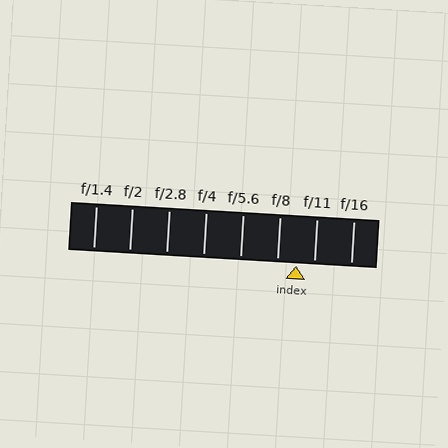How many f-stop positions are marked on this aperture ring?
There are 8 f-stop positions marked.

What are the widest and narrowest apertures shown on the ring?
The widest aperture shown is f/1.4 and the narrowest is f/16.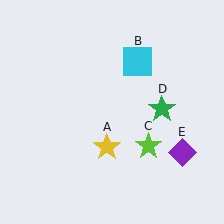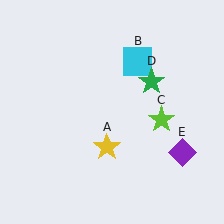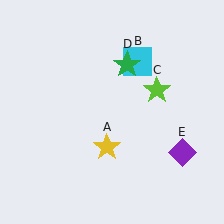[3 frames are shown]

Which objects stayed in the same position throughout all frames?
Yellow star (object A) and cyan square (object B) and purple diamond (object E) remained stationary.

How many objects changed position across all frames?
2 objects changed position: lime star (object C), green star (object D).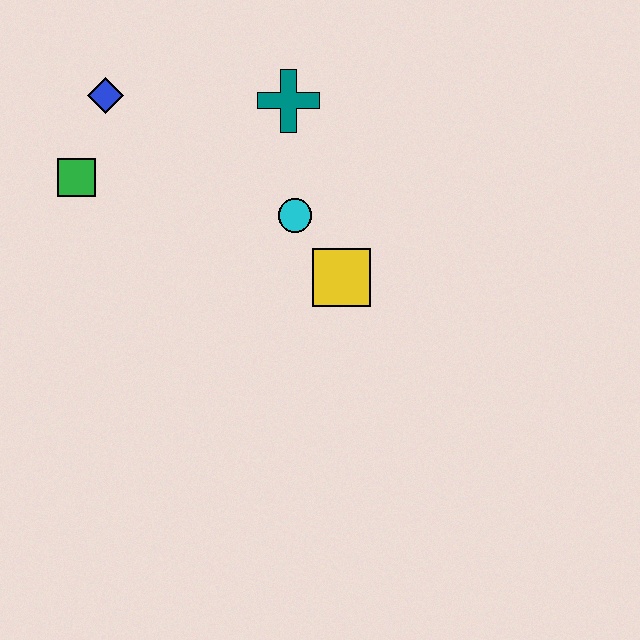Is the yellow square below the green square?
Yes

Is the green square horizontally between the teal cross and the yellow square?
No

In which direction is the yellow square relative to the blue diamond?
The yellow square is to the right of the blue diamond.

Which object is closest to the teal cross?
The cyan circle is closest to the teal cross.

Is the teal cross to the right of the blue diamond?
Yes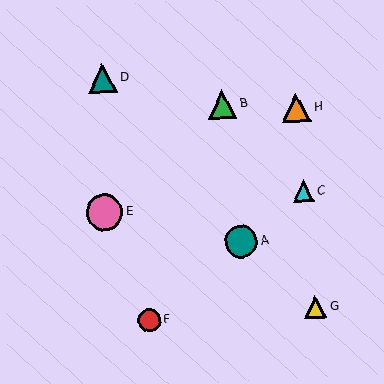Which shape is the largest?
The pink circle (labeled E) is the largest.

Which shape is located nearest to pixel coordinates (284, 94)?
The orange triangle (labeled H) at (296, 108) is nearest to that location.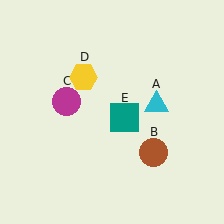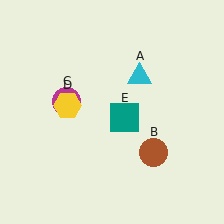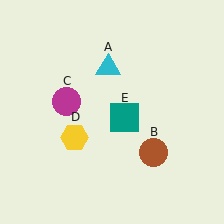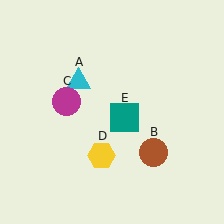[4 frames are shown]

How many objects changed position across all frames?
2 objects changed position: cyan triangle (object A), yellow hexagon (object D).